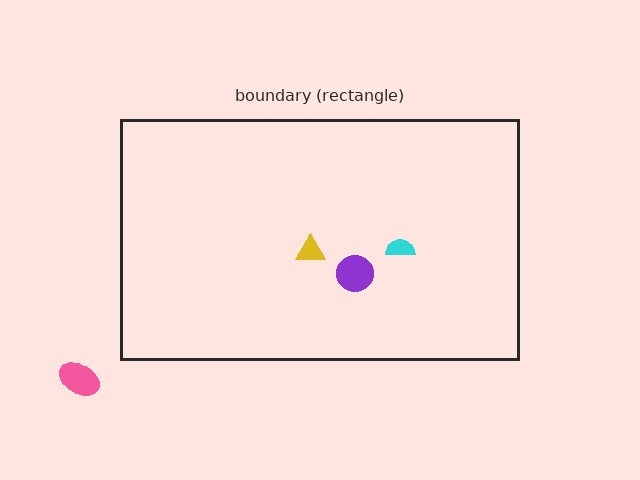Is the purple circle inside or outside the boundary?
Inside.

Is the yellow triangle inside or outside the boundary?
Inside.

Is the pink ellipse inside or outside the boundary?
Outside.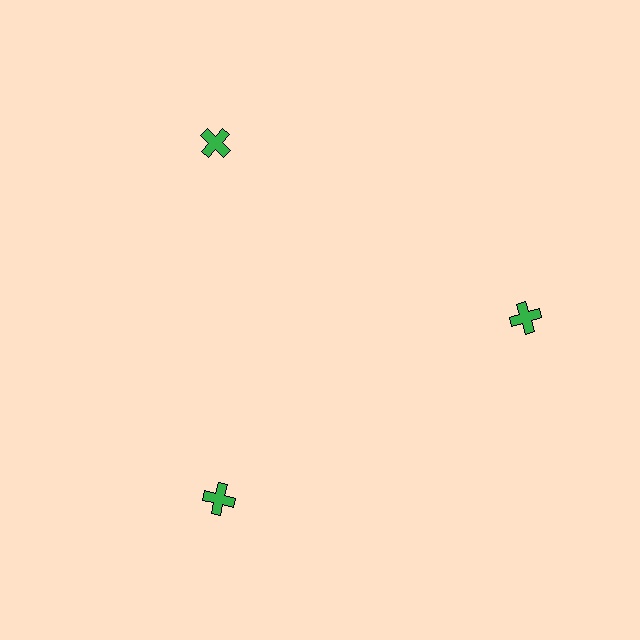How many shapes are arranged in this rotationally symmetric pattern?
There are 3 shapes, arranged in 3 groups of 1.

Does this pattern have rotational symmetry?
Yes, this pattern has 3-fold rotational symmetry. It looks the same after rotating 120 degrees around the center.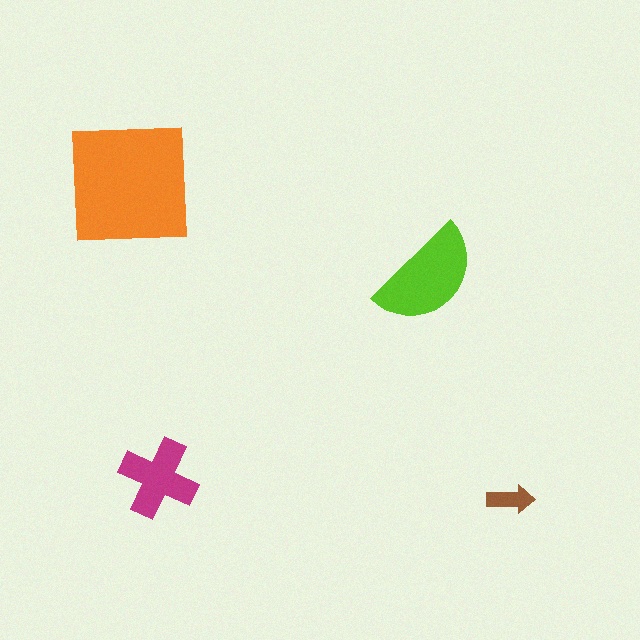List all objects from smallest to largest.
The brown arrow, the magenta cross, the lime semicircle, the orange square.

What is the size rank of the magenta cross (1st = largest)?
3rd.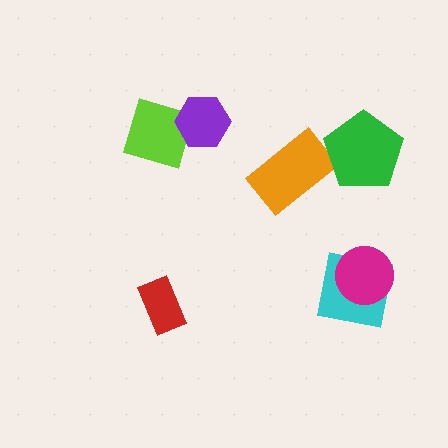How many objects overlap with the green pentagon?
0 objects overlap with the green pentagon.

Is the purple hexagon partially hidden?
No, no other shape covers it.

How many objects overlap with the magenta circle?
1 object overlaps with the magenta circle.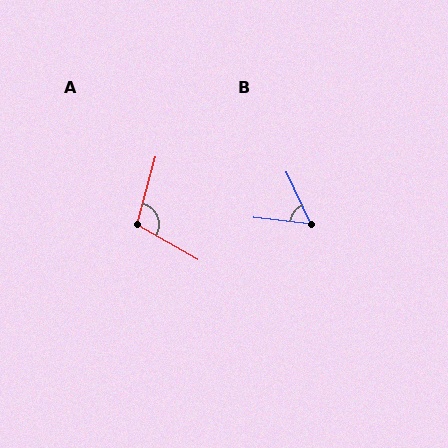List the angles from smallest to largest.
B (58°), A (104°).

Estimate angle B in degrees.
Approximately 58 degrees.